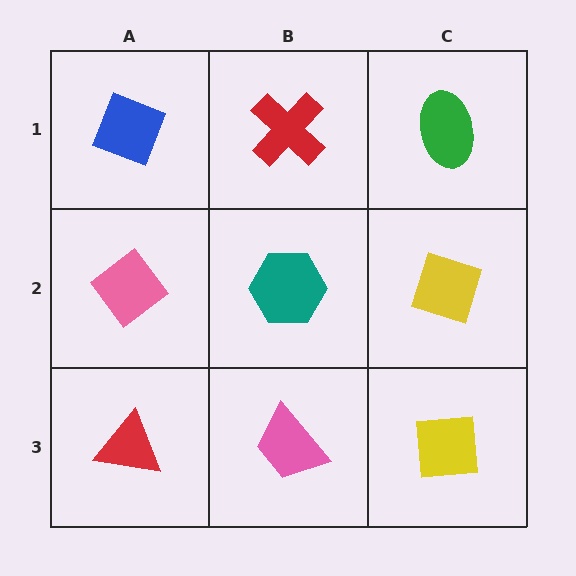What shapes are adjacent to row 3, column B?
A teal hexagon (row 2, column B), a red triangle (row 3, column A), a yellow square (row 3, column C).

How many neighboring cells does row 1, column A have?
2.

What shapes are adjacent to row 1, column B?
A teal hexagon (row 2, column B), a blue diamond (row 1, column A), a green ellipse (row 1, column C).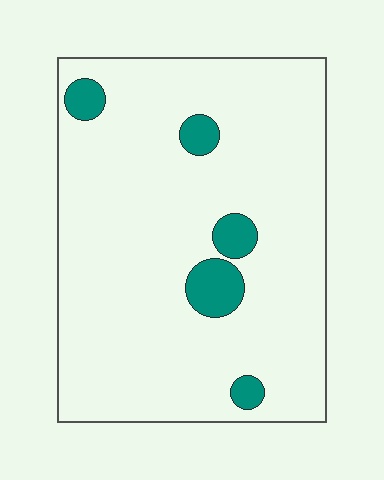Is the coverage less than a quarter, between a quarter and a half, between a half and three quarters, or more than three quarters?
Less than a quarter.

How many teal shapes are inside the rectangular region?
5.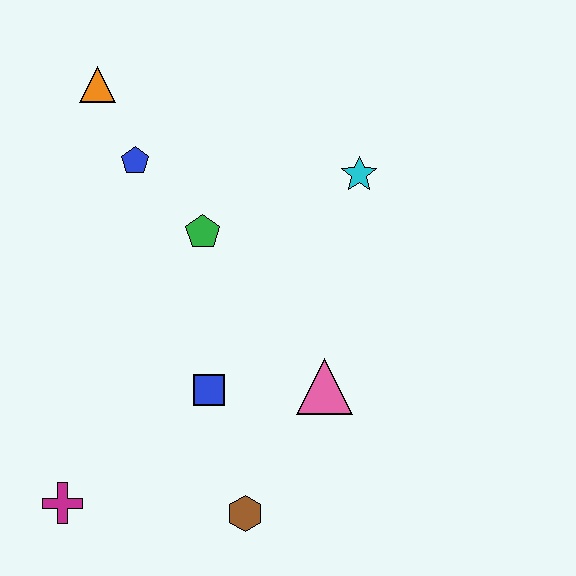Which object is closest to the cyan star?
The green pentagon is closest to the cyan star.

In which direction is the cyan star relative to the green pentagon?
The cyan star is to the right of the green pentagon.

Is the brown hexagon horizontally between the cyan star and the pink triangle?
No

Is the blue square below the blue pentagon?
Yes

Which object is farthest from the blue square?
The orange triangle is farthest from the blue square.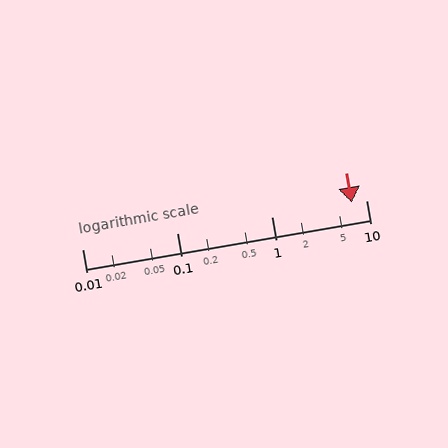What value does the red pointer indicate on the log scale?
The pointer indicates approximately 7.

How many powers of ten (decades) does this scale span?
The scale spans 3 decades, from 0.01 to 10.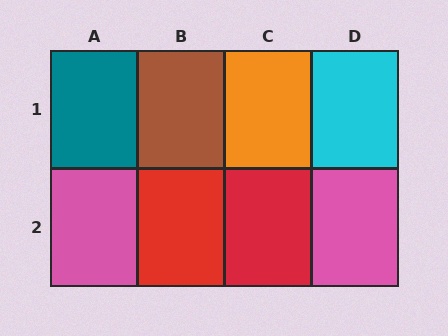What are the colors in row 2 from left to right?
Pink, red, red, pink.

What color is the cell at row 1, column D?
Cyan.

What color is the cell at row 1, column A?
Teal.